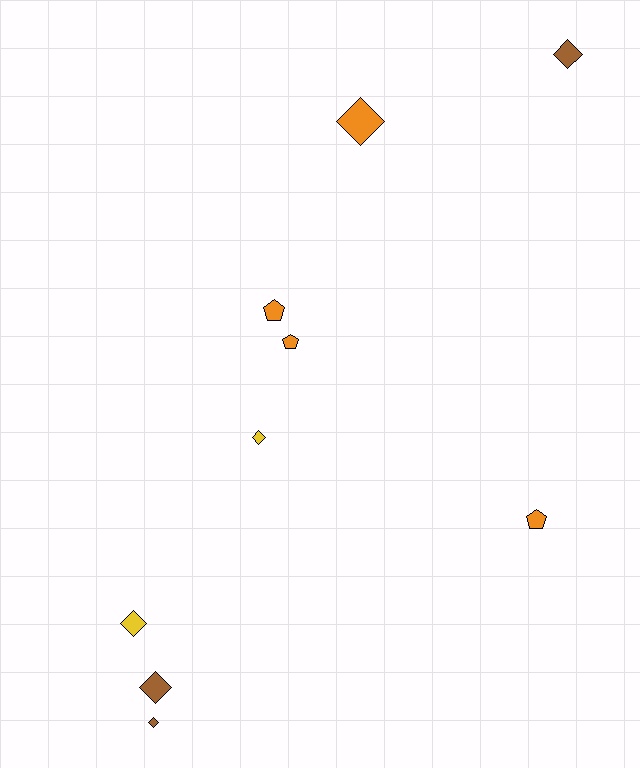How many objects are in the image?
There are 9 objects.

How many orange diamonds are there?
There is 1 orange diamond.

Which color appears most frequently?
Orange, with 4 objects.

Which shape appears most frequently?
Diamond, with 6 objects.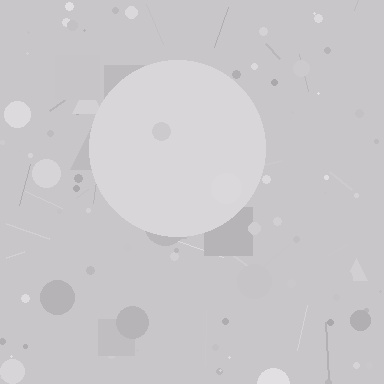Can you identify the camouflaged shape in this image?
The camouflaged shape is a circle.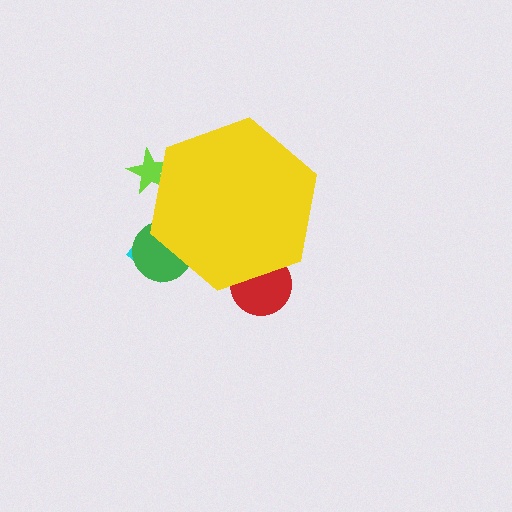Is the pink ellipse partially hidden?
Yes, the pink ellipse is partially hidden behind the yellow hexagon.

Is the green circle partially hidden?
Yes, the green circle is partially hidden behind the yellow hexagon.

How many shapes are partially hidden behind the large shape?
5 shapes are partially hidden.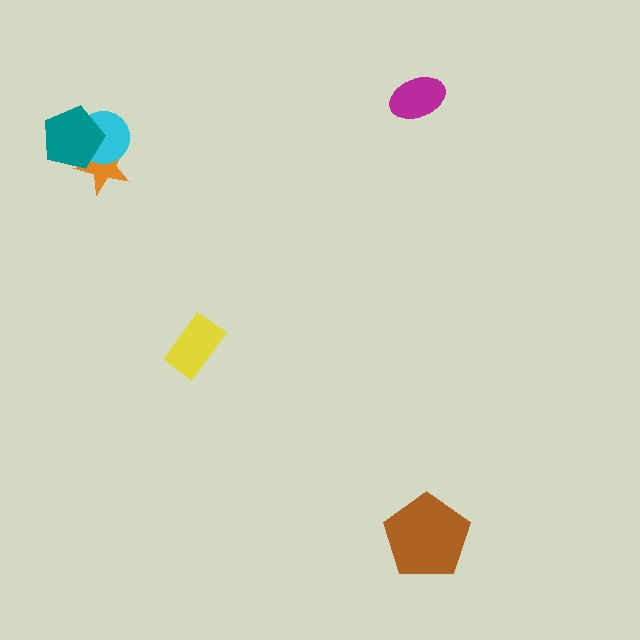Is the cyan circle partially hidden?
Yes, it is partially covered by another shape.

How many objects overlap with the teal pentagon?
2 objects overlap with the teal pentagon.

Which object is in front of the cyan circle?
The teal pentagon is in front of the cyan circle.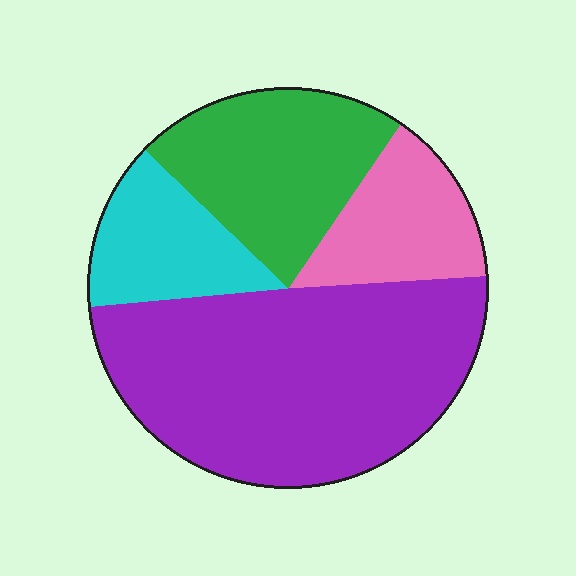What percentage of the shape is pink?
Pink covers 14% of the shape.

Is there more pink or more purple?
Purple.